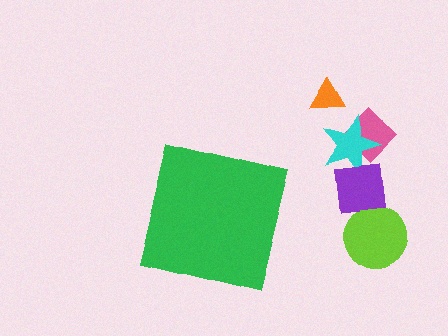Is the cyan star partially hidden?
No, the cyan star is fully visible.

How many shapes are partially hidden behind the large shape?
0 shapes are partially hidden.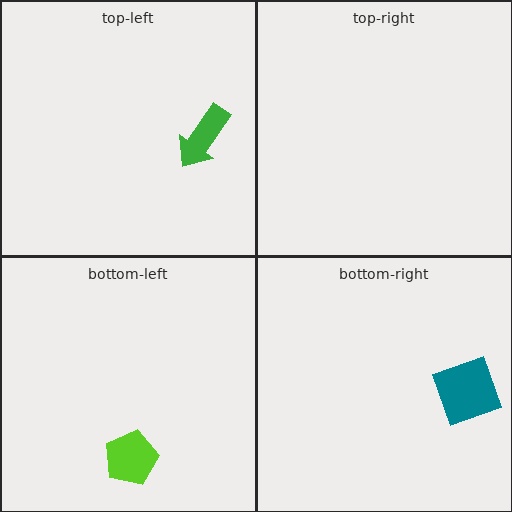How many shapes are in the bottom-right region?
1.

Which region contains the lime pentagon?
The bottom-left region.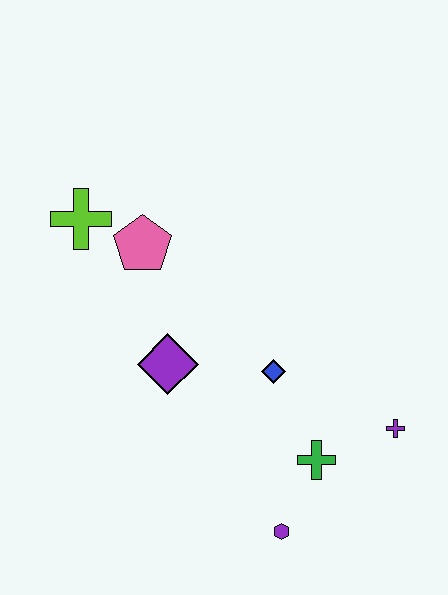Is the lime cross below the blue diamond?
No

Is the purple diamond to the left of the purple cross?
Yes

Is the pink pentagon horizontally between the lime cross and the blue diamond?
Yes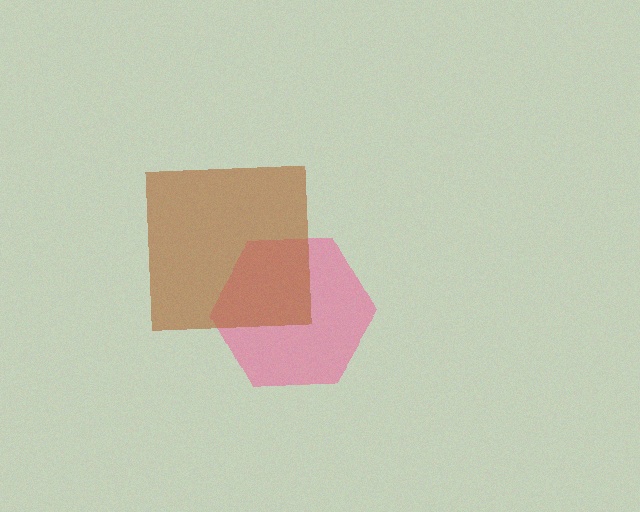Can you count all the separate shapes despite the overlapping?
Yes, there are 2 separate shapes.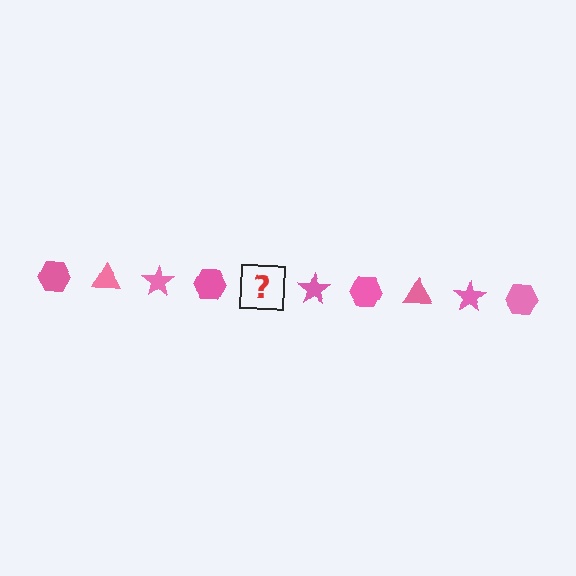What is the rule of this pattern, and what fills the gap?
The rule is that the pattern cycles through hexagon, triangle, star shapes in pink. The gap should be filled with a pink triangle.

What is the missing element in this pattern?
The missing element is a pink triangle.